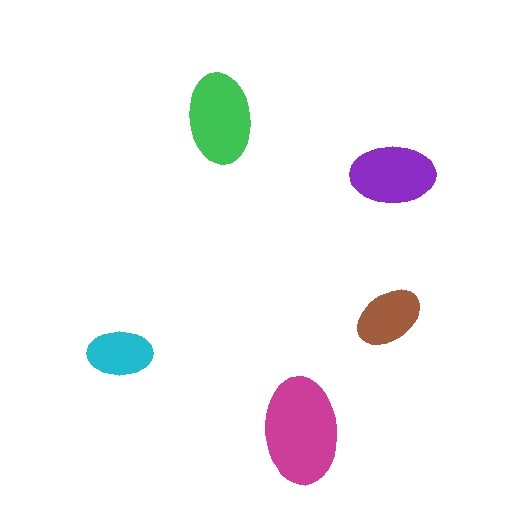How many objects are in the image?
There are 5 objects in the image.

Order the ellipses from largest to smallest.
the magenta one, the green one, the purple one, the brown one, the cyan one.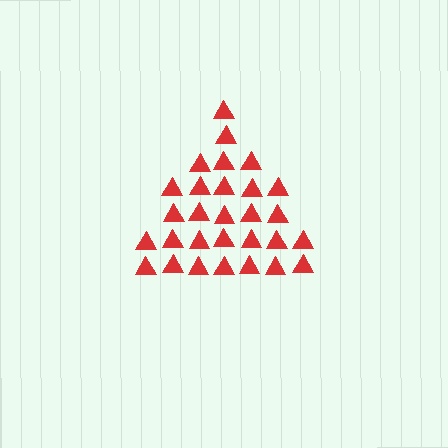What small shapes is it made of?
It is made of small triangles.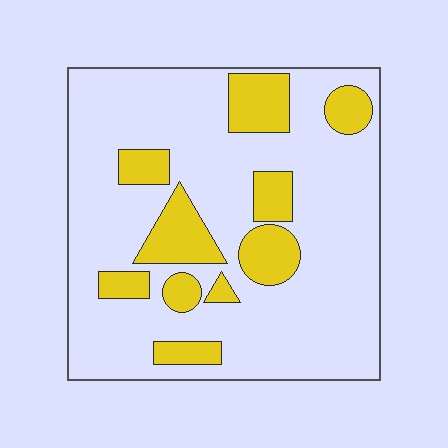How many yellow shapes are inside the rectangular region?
10.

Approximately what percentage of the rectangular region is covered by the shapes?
Approximately 20%.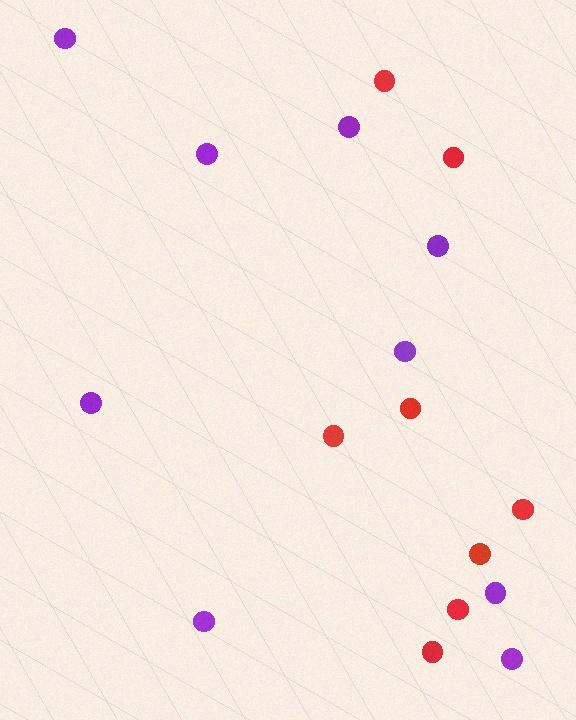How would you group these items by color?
There are 2 groups: one group of red circles (8) and one group of purple circles (9).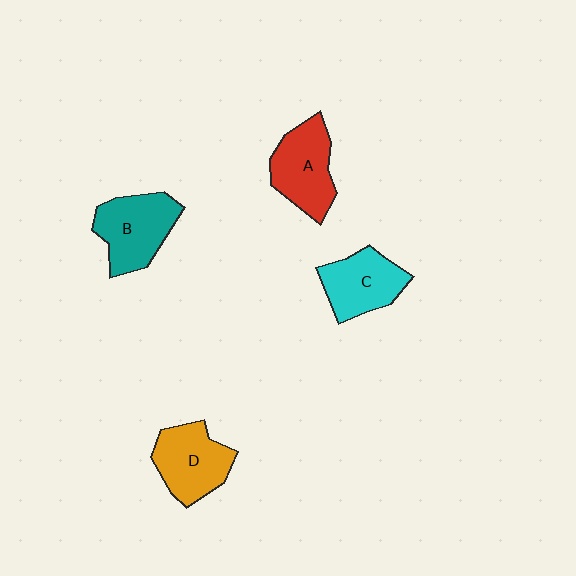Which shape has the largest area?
Shape B (teal).